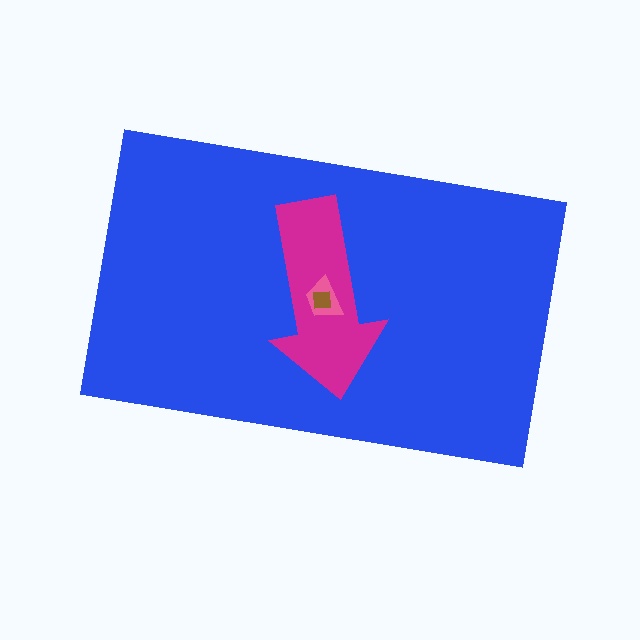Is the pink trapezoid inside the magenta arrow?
Yes.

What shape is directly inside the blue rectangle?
The magenta arrow.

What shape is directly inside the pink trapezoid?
The brown square.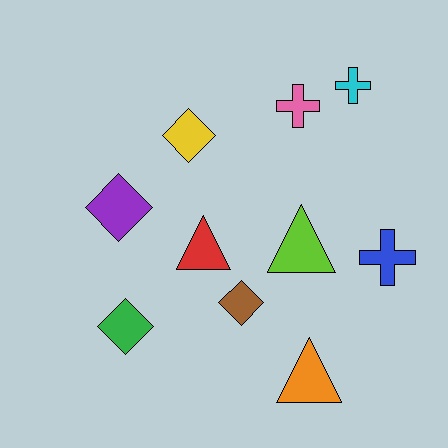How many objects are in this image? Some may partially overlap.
There are 10 objects.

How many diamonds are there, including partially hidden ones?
There are 4 diamonds.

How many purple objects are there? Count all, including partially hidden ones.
There is 1 purple object.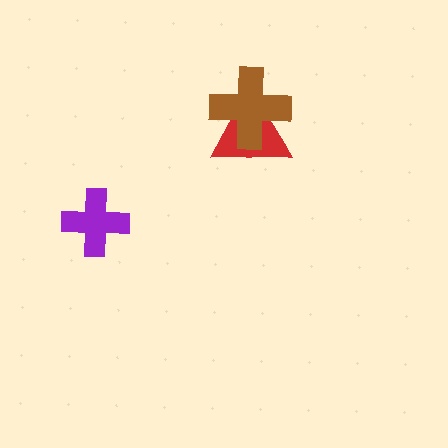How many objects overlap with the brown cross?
1 object overlaps with the brown cross.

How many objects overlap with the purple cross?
0 objects overlap with the purple cross.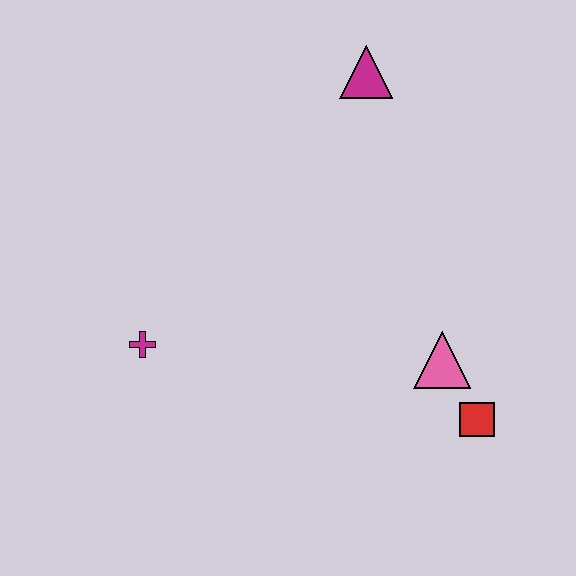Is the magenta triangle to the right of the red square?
No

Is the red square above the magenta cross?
No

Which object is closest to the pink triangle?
The red square is closest to the pink triangle.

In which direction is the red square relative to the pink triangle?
The red square is below the pink triangle.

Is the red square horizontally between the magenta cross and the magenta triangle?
No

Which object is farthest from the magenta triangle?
The red square is farthest from the magenta triangle.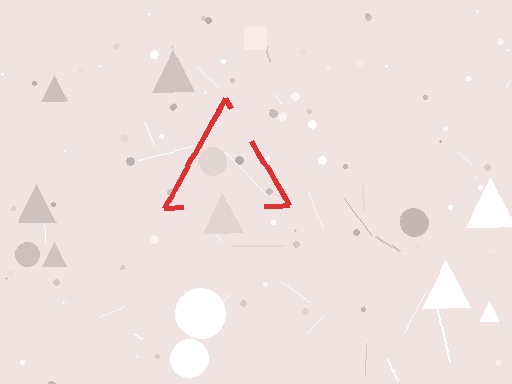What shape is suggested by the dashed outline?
The dashed outline suggests a triangle.